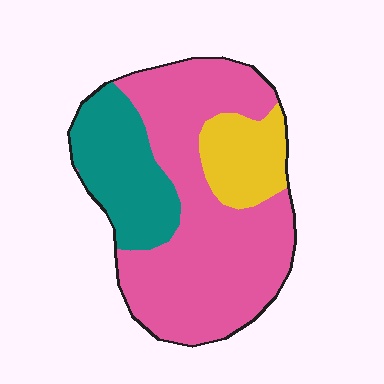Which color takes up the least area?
Yellow, at roughly 15%.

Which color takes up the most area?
Pink, at roughly 60%.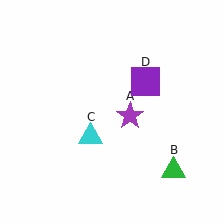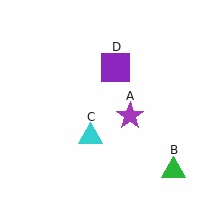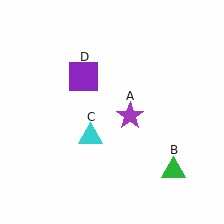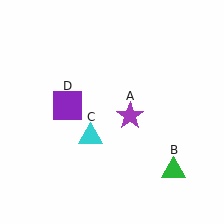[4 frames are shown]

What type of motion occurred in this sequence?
The purple square (object D) rotated counterclockwise around the center of the scene.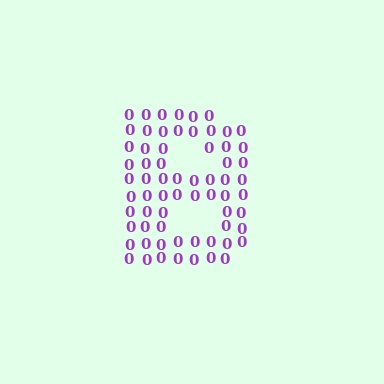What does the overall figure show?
The overall figure shows the letter B.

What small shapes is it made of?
It is made of small digit 0's.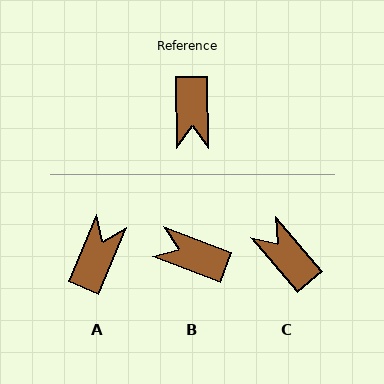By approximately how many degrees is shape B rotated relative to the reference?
Approximately 111 degrees clockwise.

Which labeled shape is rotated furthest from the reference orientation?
A, about 157 degrees away.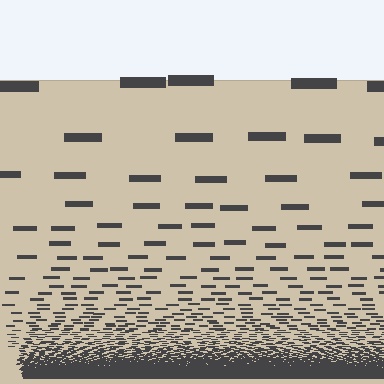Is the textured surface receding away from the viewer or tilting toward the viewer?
The surface appears to tilt toward the viewer. Texture elements get larger and sparser toward the top.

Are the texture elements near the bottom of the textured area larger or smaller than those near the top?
Smaller. The gradient is inverted — elements near the bottom are smaller and denser.